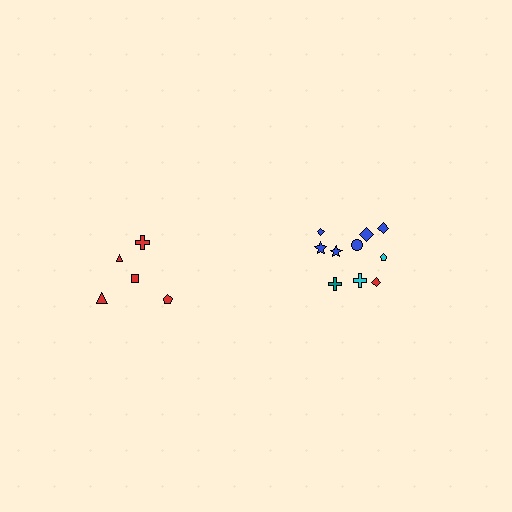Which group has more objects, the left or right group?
The right group.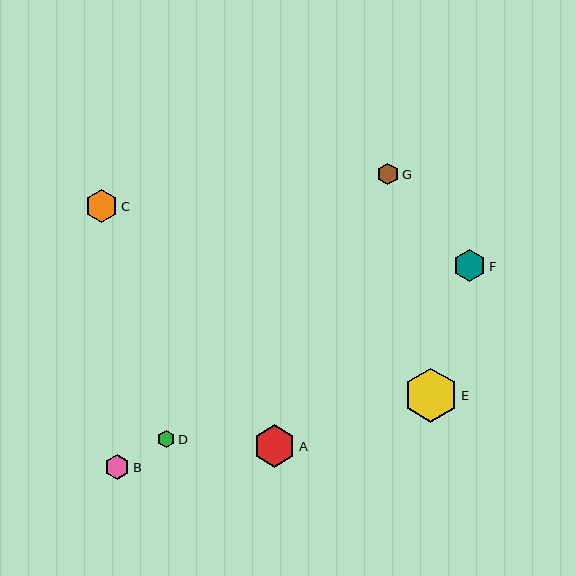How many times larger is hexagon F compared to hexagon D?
Hexagon F is approximately 1.8 times the size of hexagon D.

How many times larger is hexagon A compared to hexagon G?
Hexagon A is approximately 2.0 times the size of hexagon G.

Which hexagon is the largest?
Hexagon E is the largest with a size of approximately 54 pixels.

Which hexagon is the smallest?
Hexagon D is the smallest with a size of approximately 17 pixels.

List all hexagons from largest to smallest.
From largest to smallest: E, A, C, F, B, G, D.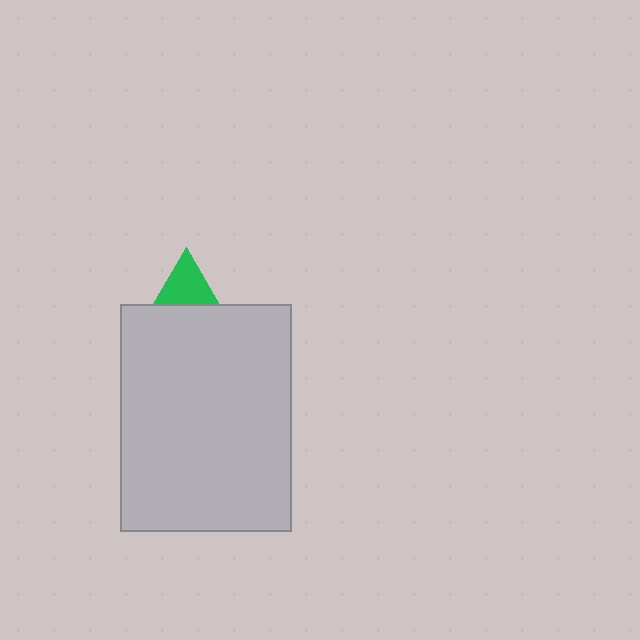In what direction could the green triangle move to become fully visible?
The green triangle could move up. That would shift it out from behind the light gray rectangle entirely.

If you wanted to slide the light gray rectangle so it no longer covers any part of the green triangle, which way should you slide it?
Slide it down — that is the most direct way to separate the two shapes.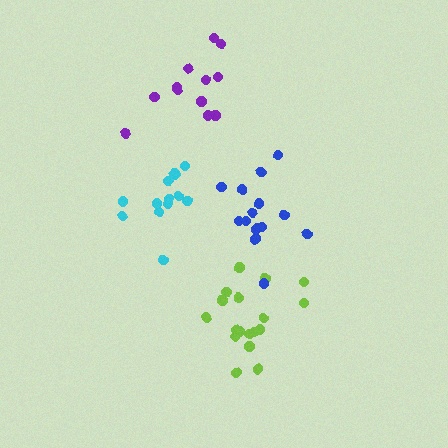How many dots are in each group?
Group 1: 12 dots, Group 2: 18 dots, Group 3: 13 dots, Group 4: 14 dots (57 total).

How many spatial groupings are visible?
There are 4 spatial groupings.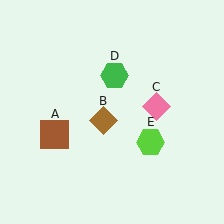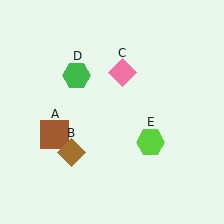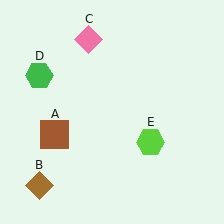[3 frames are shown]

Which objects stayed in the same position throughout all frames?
Brown square (object A) and lime hexagon (object E) remained stationary.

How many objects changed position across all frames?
3 objects changed position: brown diamond (object B), pink diamond (object C), green hexagon (object D).